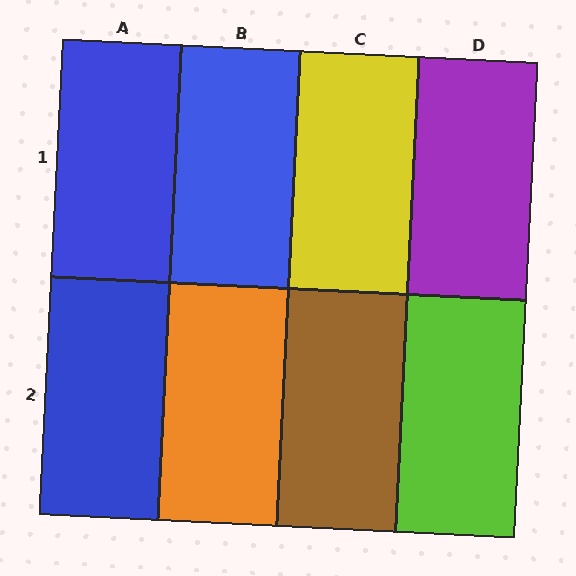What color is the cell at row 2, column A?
Blue.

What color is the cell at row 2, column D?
Lime.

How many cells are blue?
3 cells are blue.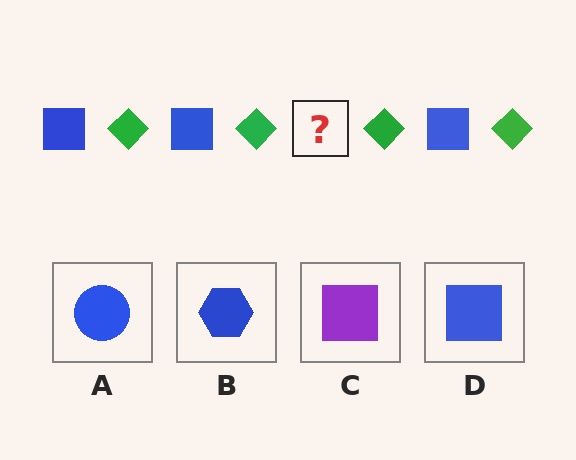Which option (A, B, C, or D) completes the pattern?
D.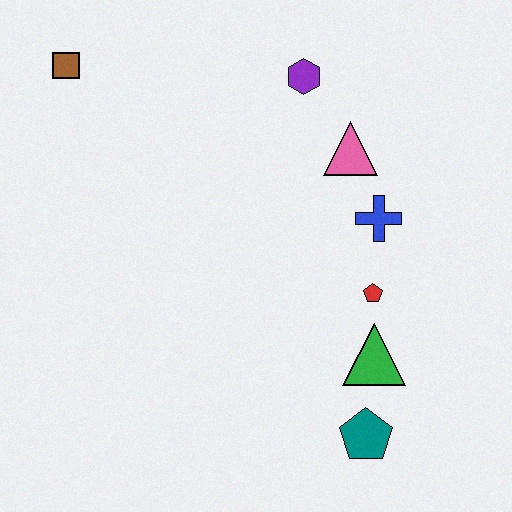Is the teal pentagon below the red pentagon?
Yes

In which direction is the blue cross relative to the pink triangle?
The blue cross is below the pink triangle.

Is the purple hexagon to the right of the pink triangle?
No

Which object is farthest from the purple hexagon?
The teal pentagon is farthest from the purple hexagon.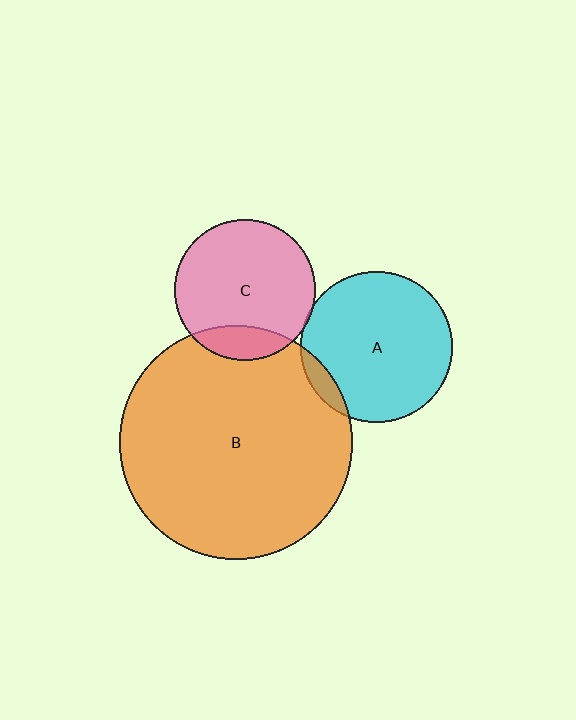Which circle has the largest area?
Circle B (orange).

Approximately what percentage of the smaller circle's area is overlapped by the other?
Approximately 15%.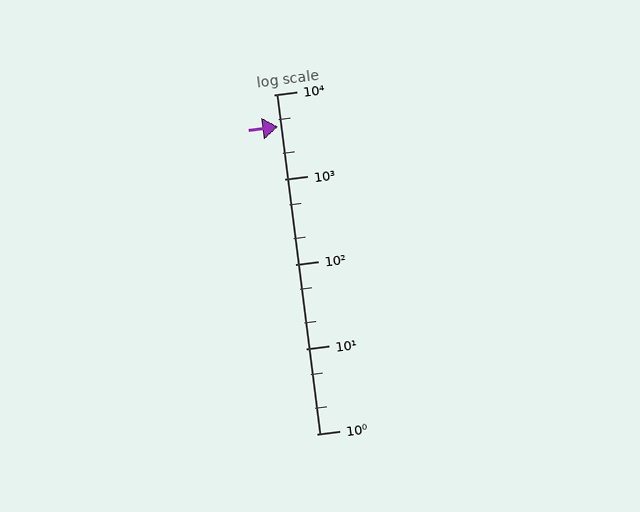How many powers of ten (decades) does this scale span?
The scale spans 4 decades, from 1 to 10000.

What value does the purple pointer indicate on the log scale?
The pointer indicates approximately 4200.